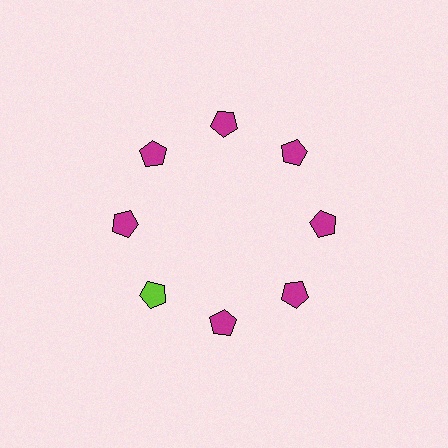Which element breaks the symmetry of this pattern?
The lime pentagon at roughly the 8 o'clock position breaks the symmetry. All other shapes are magenta pentagons.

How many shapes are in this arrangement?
There are 8 shapes arranged in a ring pattern.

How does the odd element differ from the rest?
It has a different color: lime instead of magenta.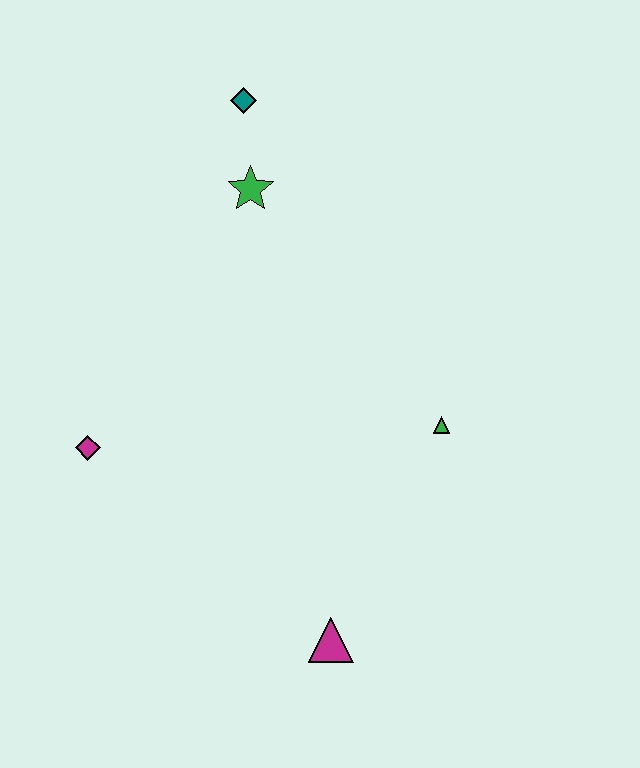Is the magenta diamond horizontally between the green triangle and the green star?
No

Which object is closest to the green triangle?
The magenta triangle is closest to the green triangle.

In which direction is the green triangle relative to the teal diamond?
The green triangle is below the teal diamond.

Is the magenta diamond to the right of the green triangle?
No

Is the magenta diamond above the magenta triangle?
Yes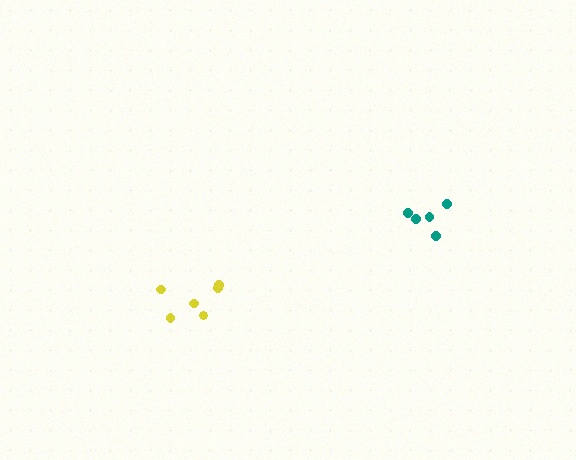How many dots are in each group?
Group 1: 5 dots, Group 2: 6 dots (11 total).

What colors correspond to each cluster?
The clusters are colored: teal, yellow.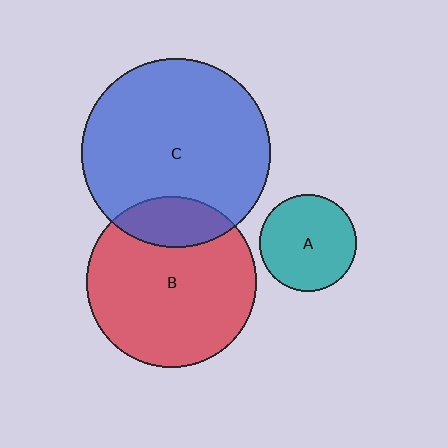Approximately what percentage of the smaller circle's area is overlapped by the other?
Approximately 20%.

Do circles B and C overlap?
Yes.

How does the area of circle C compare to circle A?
Approximately 3.8 times.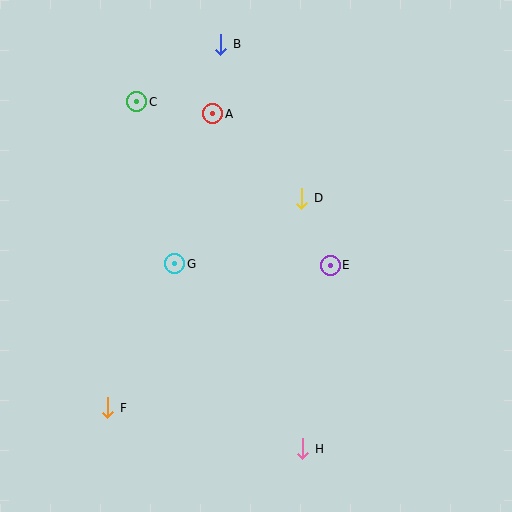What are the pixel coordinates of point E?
Point E is at (330, 265).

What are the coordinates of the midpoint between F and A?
The midpoint between F and A is at (160, 261).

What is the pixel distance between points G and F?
The distance between G and F is 159 pixels.